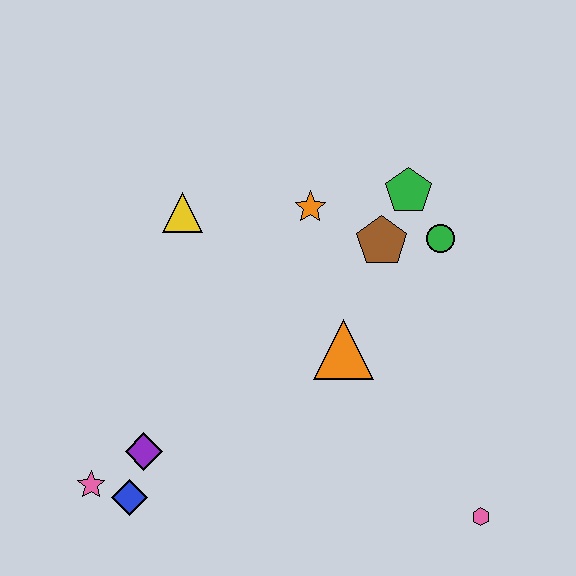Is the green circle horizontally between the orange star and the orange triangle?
No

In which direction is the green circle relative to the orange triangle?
The green circle is above the orange triangle.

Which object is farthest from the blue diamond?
The green pentagon is farthest from the blue diamond.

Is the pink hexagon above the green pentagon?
No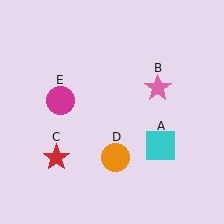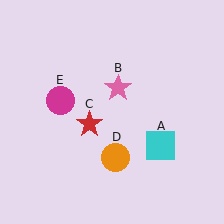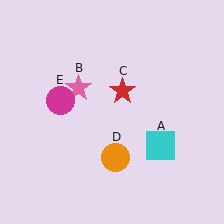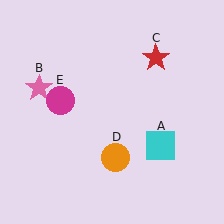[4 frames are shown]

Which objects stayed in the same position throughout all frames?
Cyan square (object A) and orange circle (object D) and magenta circle (object E) remained stationary.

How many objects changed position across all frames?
2 objects changed position: pink star (object B), red star (object C).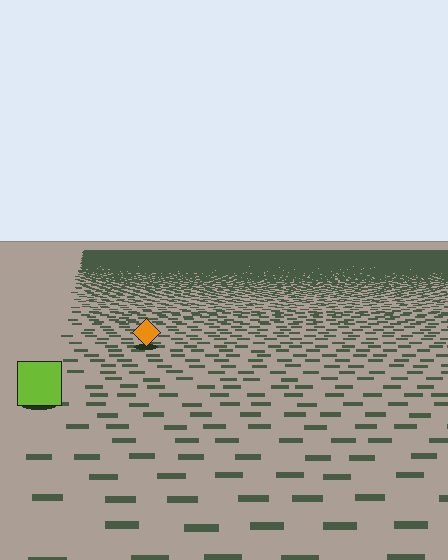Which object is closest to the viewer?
The lime square is closest. The texture marks near it are larger and more spread out.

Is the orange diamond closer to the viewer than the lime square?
No. The lime square is closer — you can tell from the texture gradient: the ground texture is coarser near it.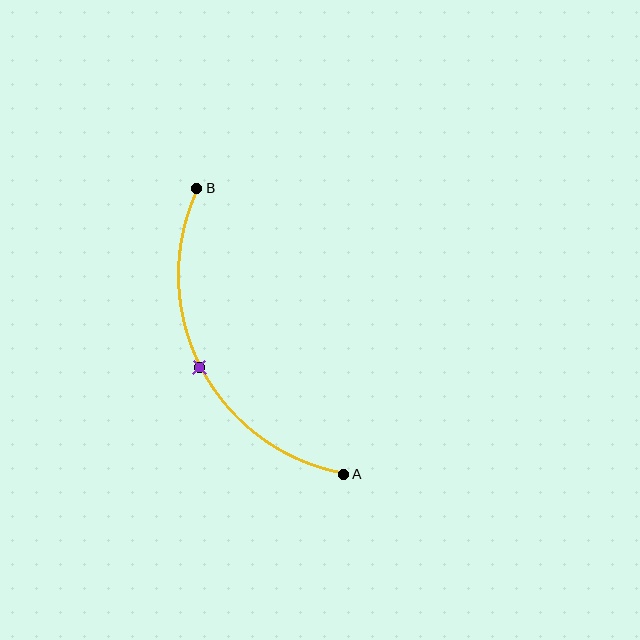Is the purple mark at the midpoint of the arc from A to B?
Yes. The purple mark lies on the arc at equal arc-length from both A and B — it is the arc midpoint.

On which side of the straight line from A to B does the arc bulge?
The arc bulges to the left of the straight line connecting A and B.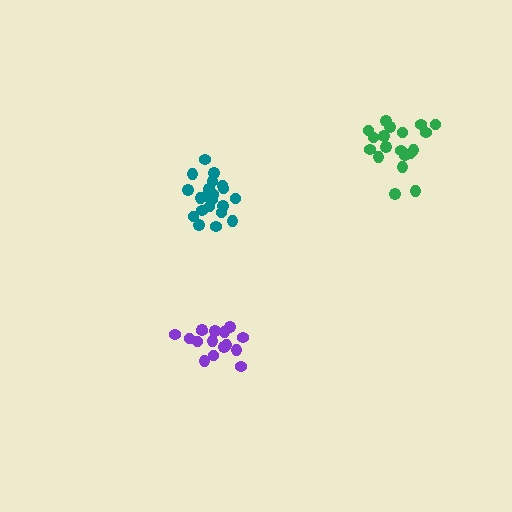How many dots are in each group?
Group 1: 21 dots, Group 2: 16 dots, Group 3: 19 dots (56 total).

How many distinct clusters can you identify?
There are 3 distinct clusters.